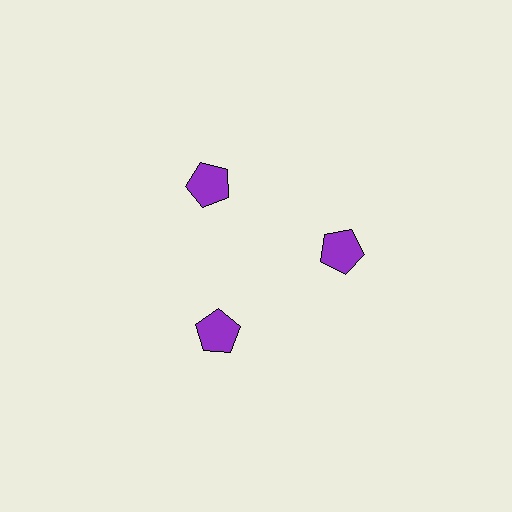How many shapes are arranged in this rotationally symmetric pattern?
There are 3 shapes, arranged in 3 groups of 1.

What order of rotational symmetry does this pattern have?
This pattern has 3-fold rotational symmetry.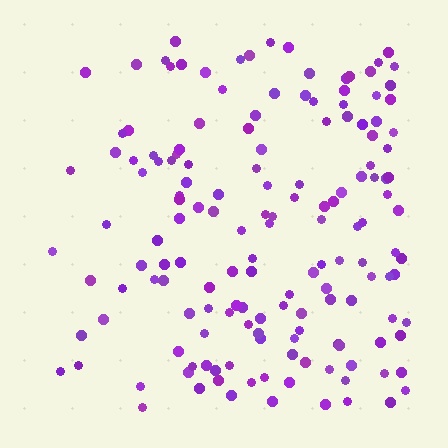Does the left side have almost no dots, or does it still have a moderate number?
Still a moderate number, just noticeably fewer than the right.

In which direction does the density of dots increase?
From left to right, with the right side densest.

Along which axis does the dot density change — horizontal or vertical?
Horizontal.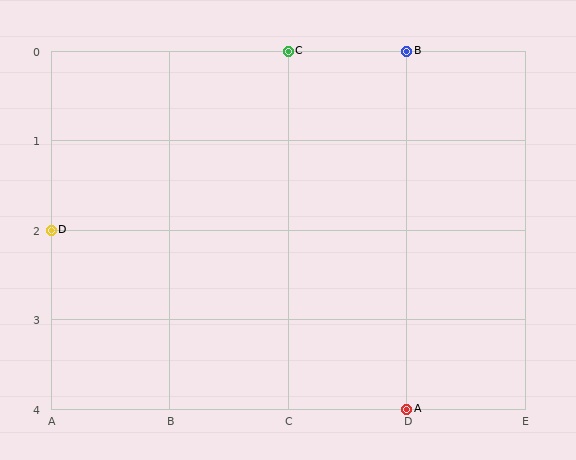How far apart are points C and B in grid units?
Points C and B are 1 column apart.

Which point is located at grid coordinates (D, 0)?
Point B is at (D, 0).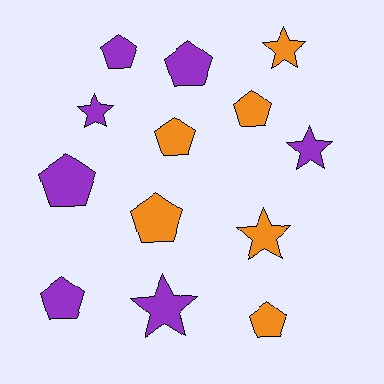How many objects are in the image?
There are 13 objects.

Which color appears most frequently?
Purple, with 7 objects.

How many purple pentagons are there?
There are 4 purple pentagons.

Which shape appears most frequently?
Pentagon, with 8 objects.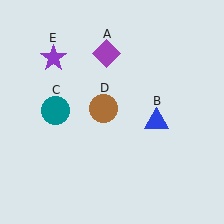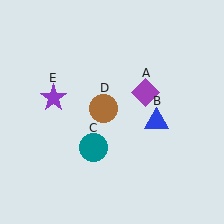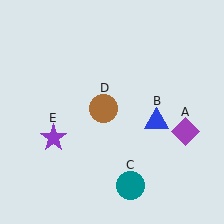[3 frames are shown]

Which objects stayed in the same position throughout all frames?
Blue triangle (object B) and brown circle (object D) remained stationary.